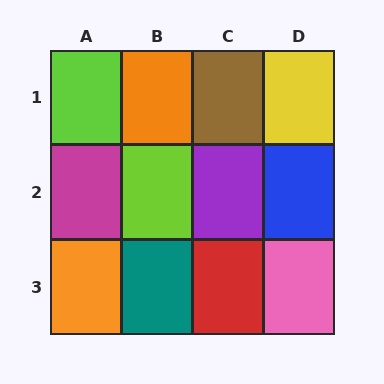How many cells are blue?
1 cell is blue.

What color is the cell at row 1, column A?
Lime.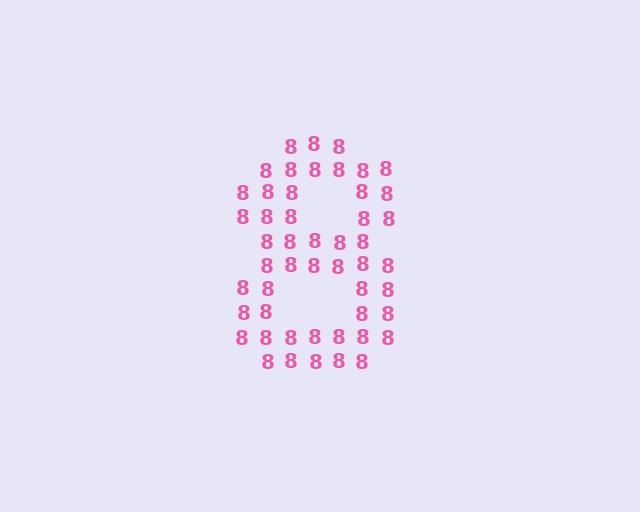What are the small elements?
The small elements are digit 8's.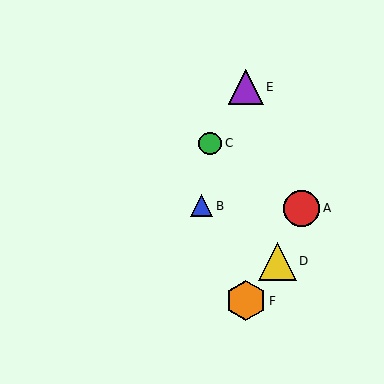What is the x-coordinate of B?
Object B is at x≈202.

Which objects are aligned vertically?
Objects E, F are aligned vertically.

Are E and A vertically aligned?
No, E is at x≈246 and A is at x≈302.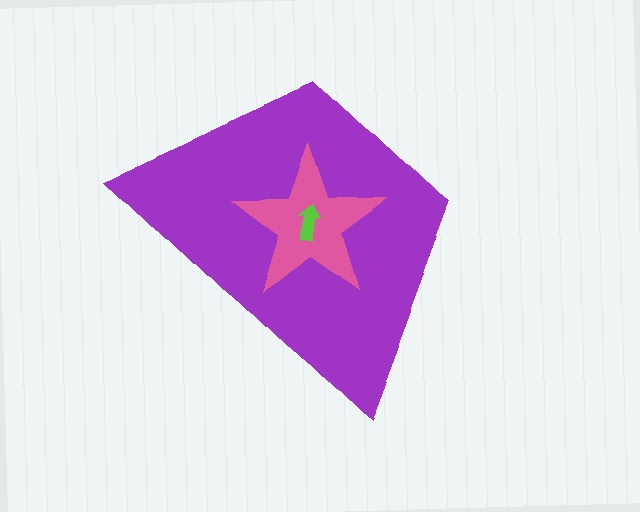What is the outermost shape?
The purple trapezoid.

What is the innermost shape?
The lime arrow.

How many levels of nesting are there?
3.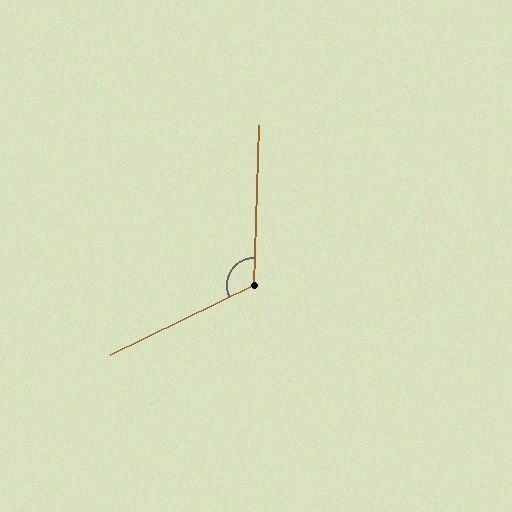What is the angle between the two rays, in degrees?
Approximately 118 degrees.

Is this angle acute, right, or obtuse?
It is obtuse.